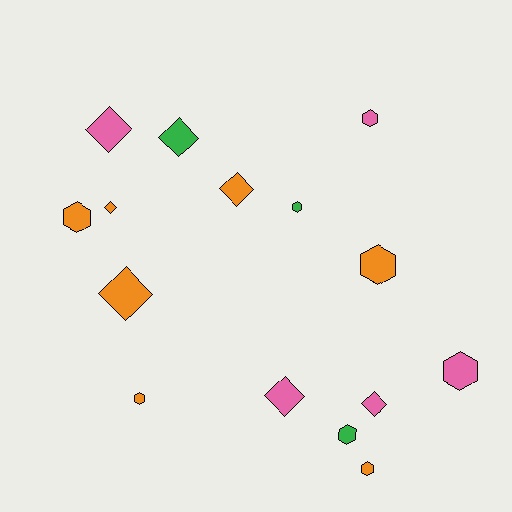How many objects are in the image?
There are 15 objects.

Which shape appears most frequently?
Hexagon, with 8 objects.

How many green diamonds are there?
There is 1 green diamond.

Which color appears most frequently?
Orange, with 7 objects.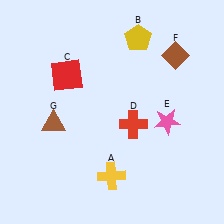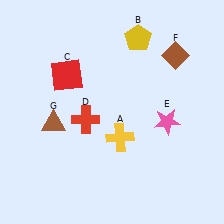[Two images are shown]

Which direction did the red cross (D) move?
The red cross (D) moved left.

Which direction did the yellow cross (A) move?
The yellow cross (A) moved up.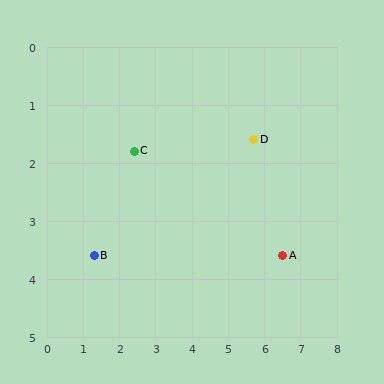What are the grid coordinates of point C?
Point C is at approximately (2.4, 1.8).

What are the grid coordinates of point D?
Point D is at approximately (5.7, 1.6).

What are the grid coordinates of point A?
Point A is at approximately (6.5, 3.6).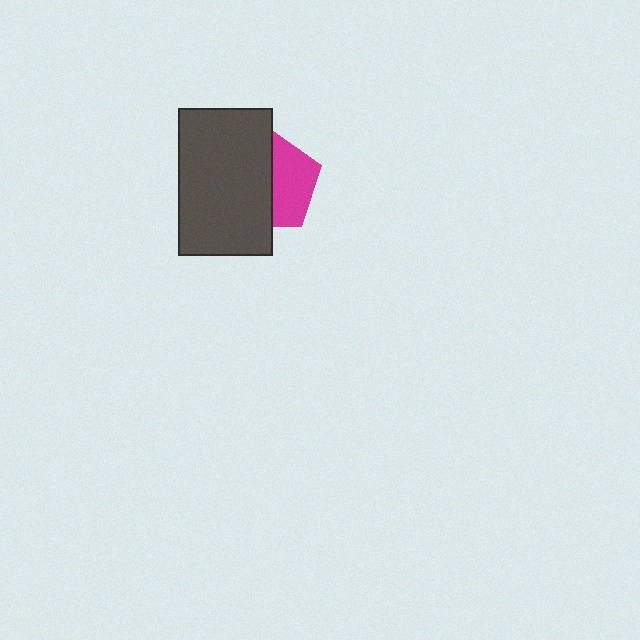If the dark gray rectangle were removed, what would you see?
You would see the complete magenta pentagon.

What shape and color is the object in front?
The object in front is a dark gray rectangle.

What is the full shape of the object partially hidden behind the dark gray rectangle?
The partially hidden object is a magenta pentagon.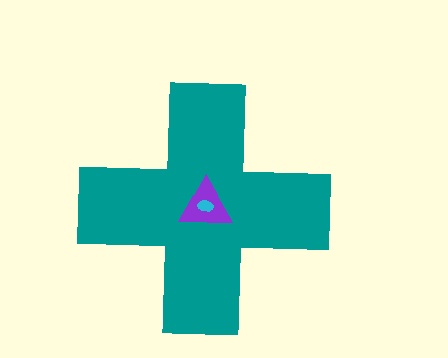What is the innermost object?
The cyan ellipse.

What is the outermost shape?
The teal cross.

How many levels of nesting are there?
3.